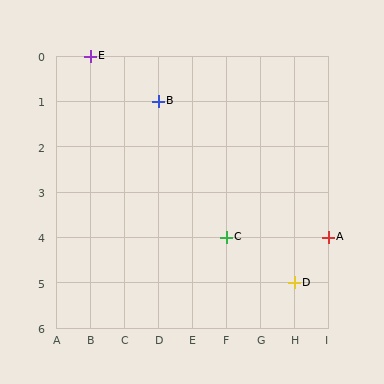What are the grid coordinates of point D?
Point D is at grid coordinates (H, 5).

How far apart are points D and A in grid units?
Points D and A are 1 column and 1 row apart (about 1.4 grid units diagonally).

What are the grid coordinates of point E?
Point E is at grid coordinates (B, 0).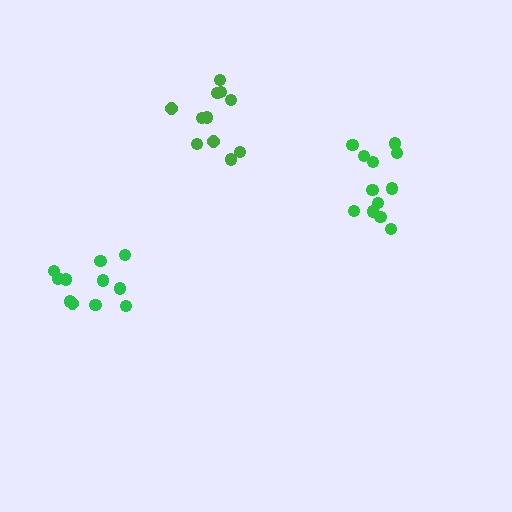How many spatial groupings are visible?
There are 3 spatial groupings.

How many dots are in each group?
Group 1: 12 dots, Group 2: 11 dots, Group 3: 11 dots (34 total).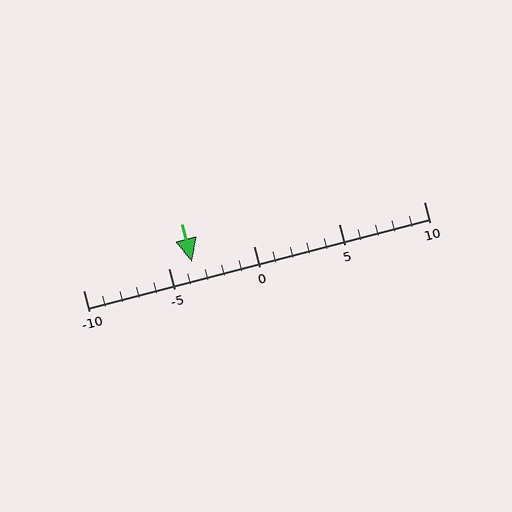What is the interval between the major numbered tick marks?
The major tick marks are spaced 5 units apart.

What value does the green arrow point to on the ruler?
The green arrow points to approximately -4.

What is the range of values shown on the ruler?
The ruler shows values from -10 to 10.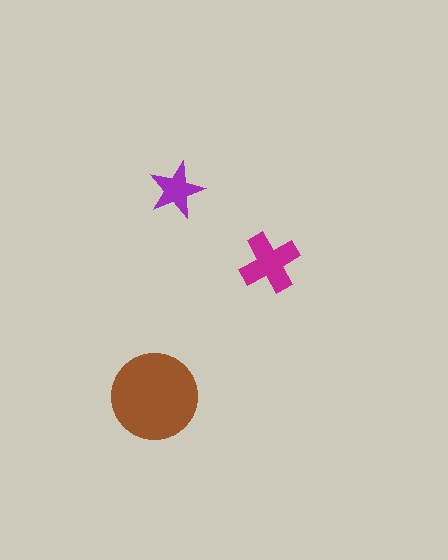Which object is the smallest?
The purple star.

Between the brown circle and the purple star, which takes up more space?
The brown circle.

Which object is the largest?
The brown circle.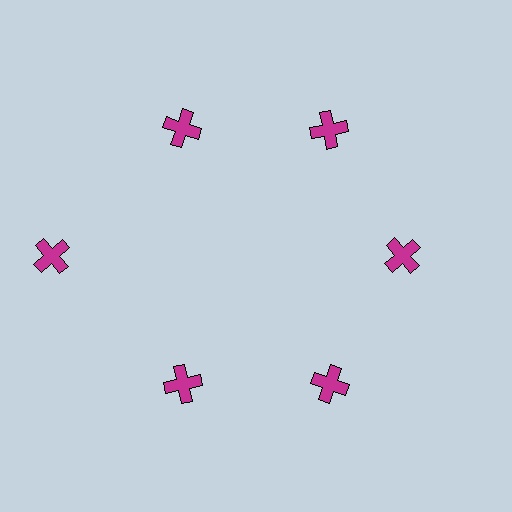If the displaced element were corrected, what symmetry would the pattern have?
It would have 6-fold rotational symmetry — the pattern would map onto itself every 60 degrees.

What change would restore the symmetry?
The symmetry would be restored by moving it inward, back onto the ring so that all 6 crosses sit at equal angles and equal distance from the center.